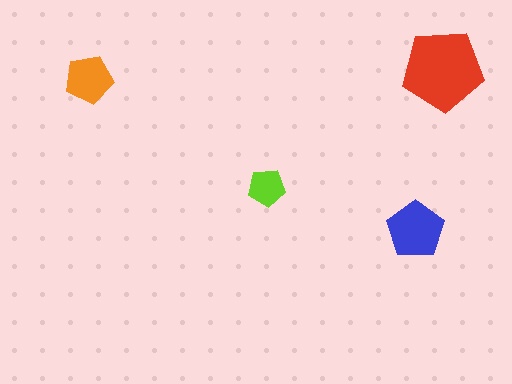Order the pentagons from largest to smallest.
the red one, the blue one, the orange one, the lime one.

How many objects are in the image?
There are 4 objects in the image.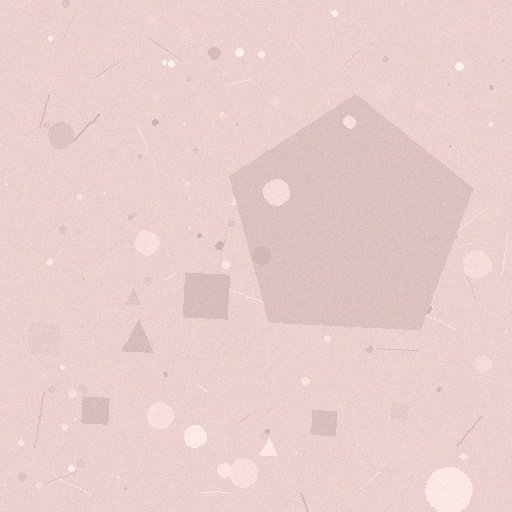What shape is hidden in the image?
A pentagon is hidden in the image.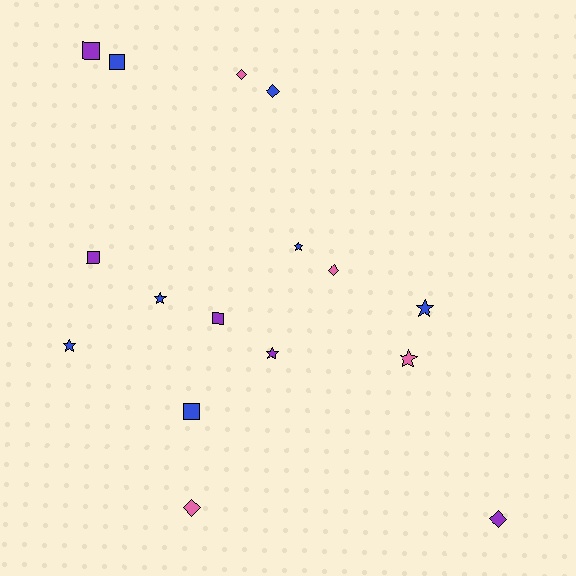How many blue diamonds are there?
There is 1 blue diamond.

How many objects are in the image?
There are 16 objects.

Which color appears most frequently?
Blue, with 7 objects.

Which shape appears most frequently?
Star, with 6 objects.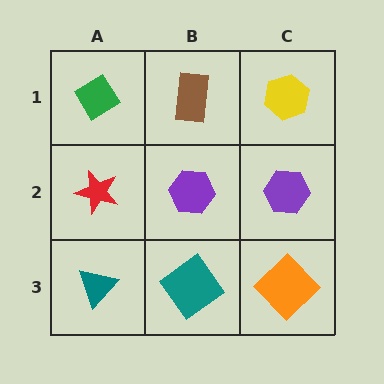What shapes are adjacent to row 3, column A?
A red star (row 2, column A), a teal diamond (row 3, column B).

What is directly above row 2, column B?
A brown rectangle.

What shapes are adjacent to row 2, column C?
A yellow hexagon (row 1, column C), an orange diamond (row 3, column C), a purple hexagon (row 2, column B).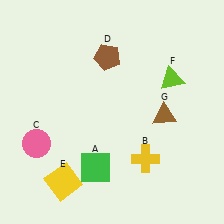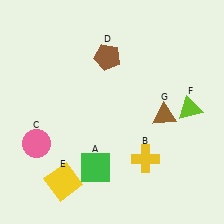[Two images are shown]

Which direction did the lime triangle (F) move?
The lime triangle (F) moved down.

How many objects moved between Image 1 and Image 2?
1 object moved between the two images.